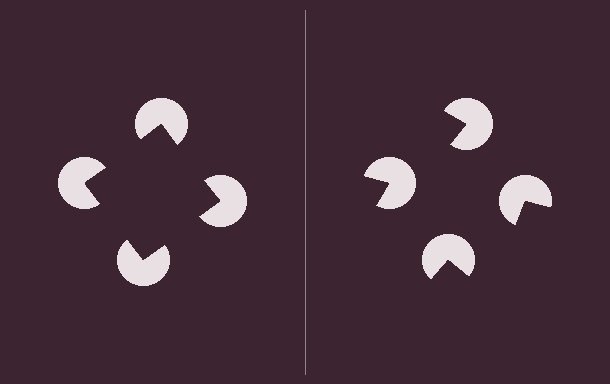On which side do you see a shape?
An illusory square appears on the left side. On the right side the wedge cuts are rotated, so no coherent shape forms.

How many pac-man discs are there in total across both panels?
8 — 4 on each side.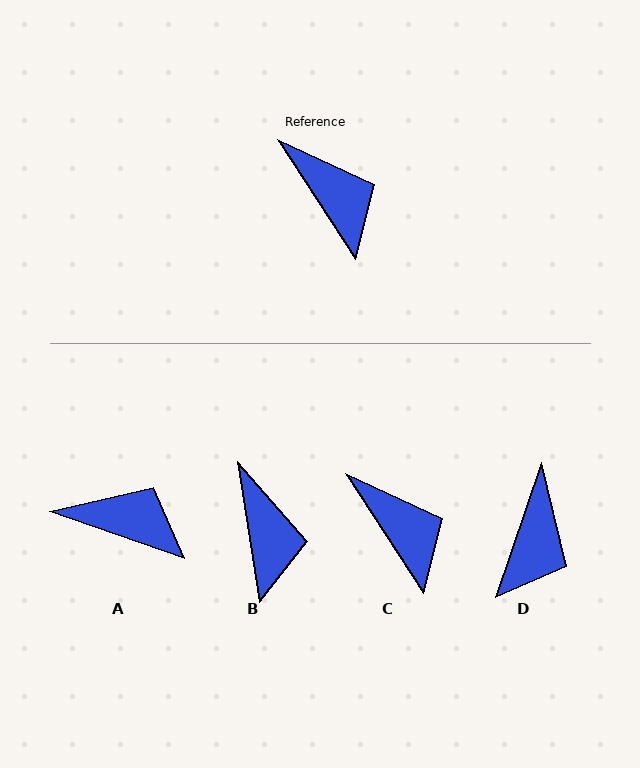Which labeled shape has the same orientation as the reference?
C.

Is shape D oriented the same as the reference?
No, it is off by about 52 degrees.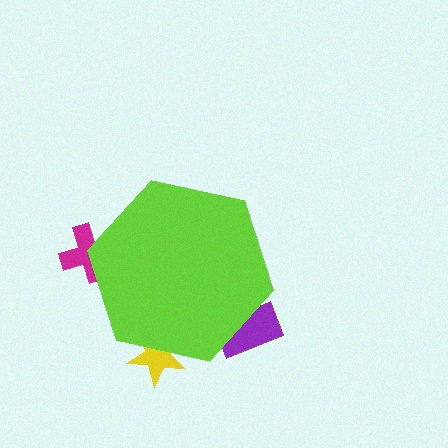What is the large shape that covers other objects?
A lime hexagon.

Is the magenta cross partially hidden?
Yes, the magenta cross is partially hidden behind the lime hexagon.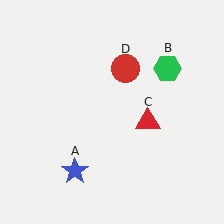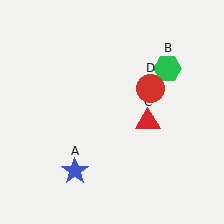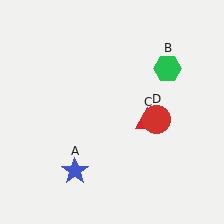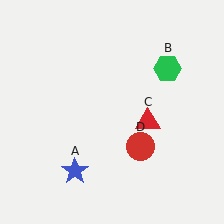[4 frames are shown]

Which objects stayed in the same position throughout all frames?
Blue star (object A) and green hexagon (object B) and red triangle (object C) remained stationary.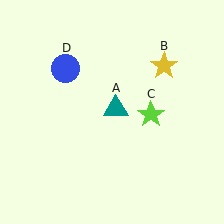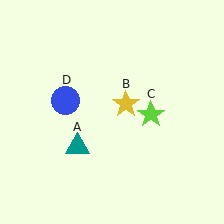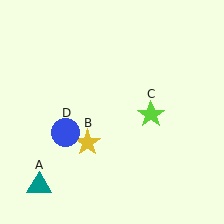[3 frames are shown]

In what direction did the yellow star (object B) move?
The yellow star (object B) moved down and to the left.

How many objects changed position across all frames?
3 objects changed position: teal triangle (object A), yellow star (object B), blue circle (object D).